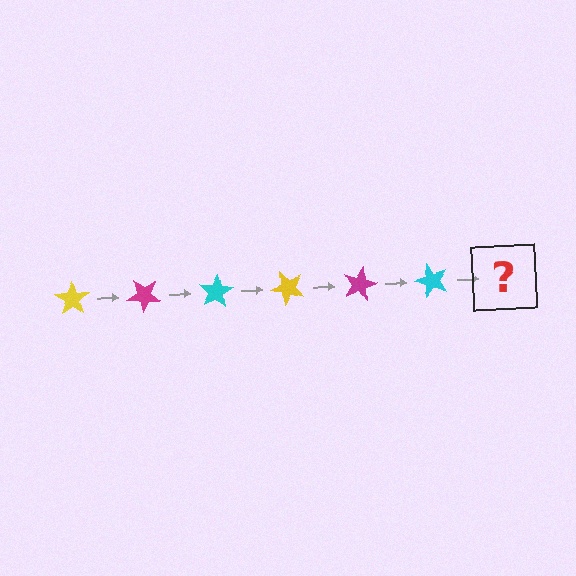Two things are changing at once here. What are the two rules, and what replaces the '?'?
The two rules are that it rotates 40 degrees each step and the color cycles through yellow, magenta, and cyan. The '?' should be a yellow star, rotated 240 degrees from the start.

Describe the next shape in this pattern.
It should be a yellow star, rotated 240 degrees from the start.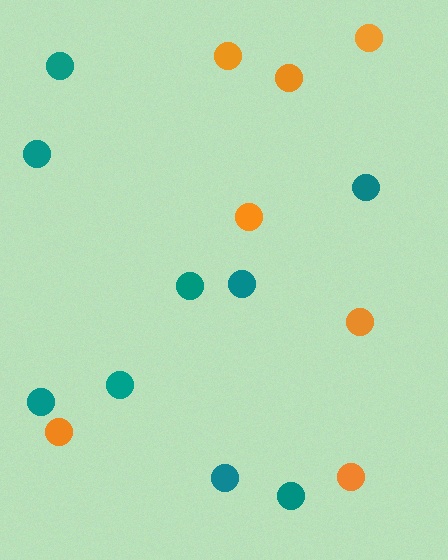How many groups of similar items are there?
There are 2 groups: one group of orange circles (7) and one group of teal circles (9).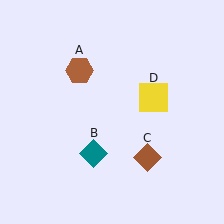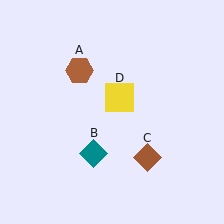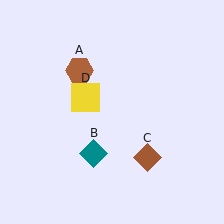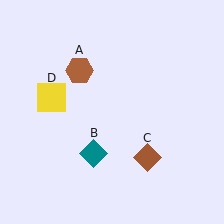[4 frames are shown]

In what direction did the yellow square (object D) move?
The yellow square (object D) moved left.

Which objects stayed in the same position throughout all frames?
Brown hexagon (object A) and teal diamond (object B) and brown diamond (object C) remained stationary.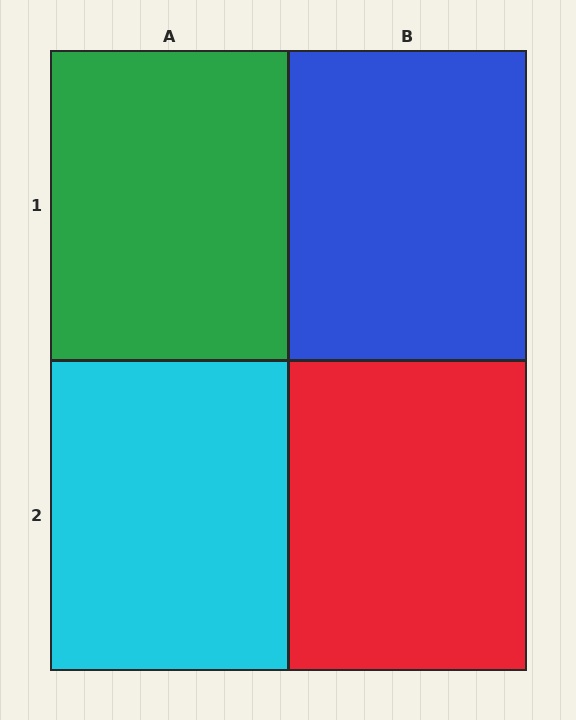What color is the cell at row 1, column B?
Blue.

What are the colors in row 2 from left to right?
Cyan, red.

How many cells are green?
1 cell is green.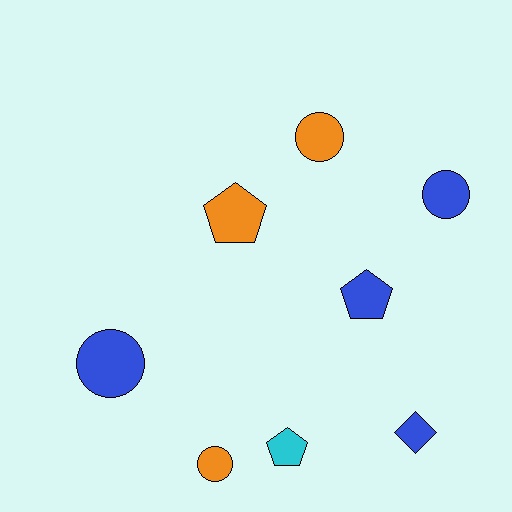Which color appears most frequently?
Blue, with 4 objects.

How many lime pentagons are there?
There are no lime pentagons.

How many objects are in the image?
There are 8 objects.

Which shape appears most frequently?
Circle, with 4 objects.